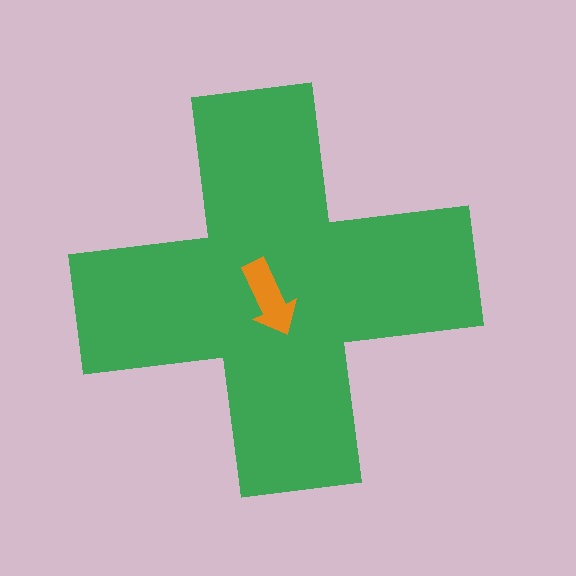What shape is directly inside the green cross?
The orange arrow.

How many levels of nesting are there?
2.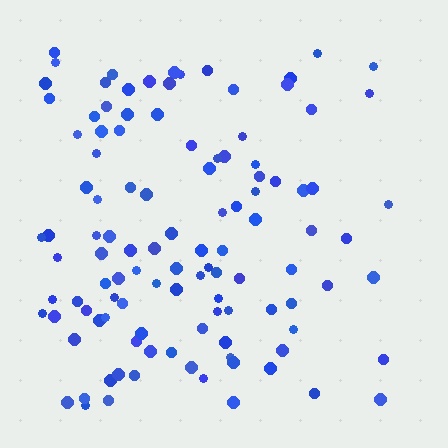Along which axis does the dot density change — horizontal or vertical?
Horizontal.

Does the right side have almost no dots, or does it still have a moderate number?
Still a moderate number, just noticeably fewer than the left.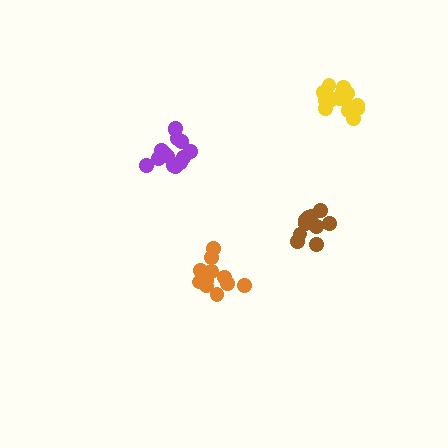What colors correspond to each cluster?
The clusters are colored: purple, orange, brown, yellow.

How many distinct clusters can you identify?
There are 4 distinct clusters.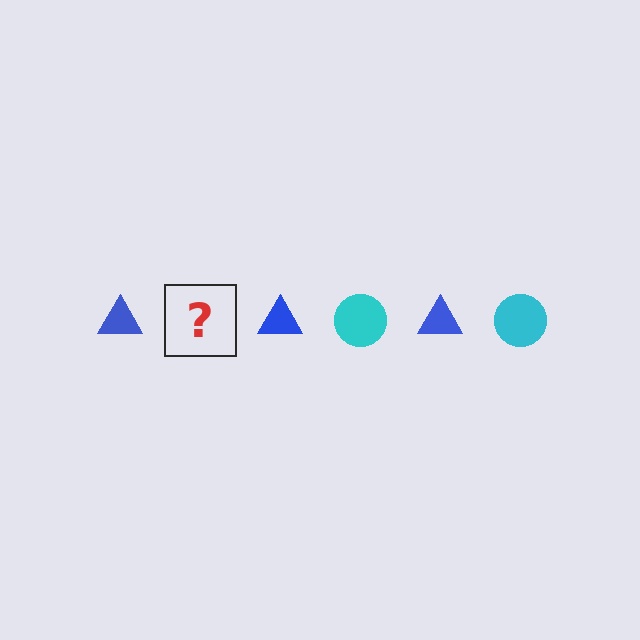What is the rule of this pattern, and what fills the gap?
The rule is that the pattern alternates between blue triangle and cyan circle. The gap should be filled with a cyan circle.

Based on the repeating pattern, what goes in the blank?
The blank should be a cyan circle.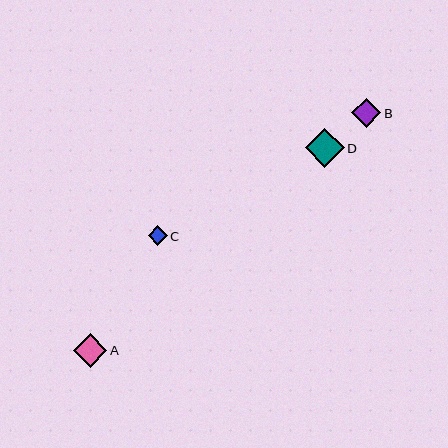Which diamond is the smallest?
Diamond C is the smallest with a size of approximately 19 pixels.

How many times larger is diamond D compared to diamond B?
Diamond D is approximately 1.3 times the size of diamond B.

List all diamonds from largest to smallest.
From largest to smallest: D, A, B, C.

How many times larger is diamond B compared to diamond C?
Diamond B is approximately 1.5 times the size of diamond C.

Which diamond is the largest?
Diamond D is the largest with a size of approximately 39 pixels.